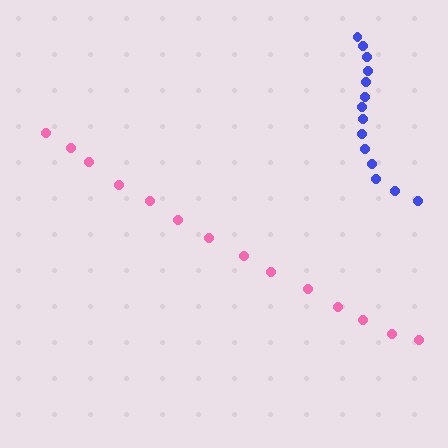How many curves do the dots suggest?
There are 2 distinct paths.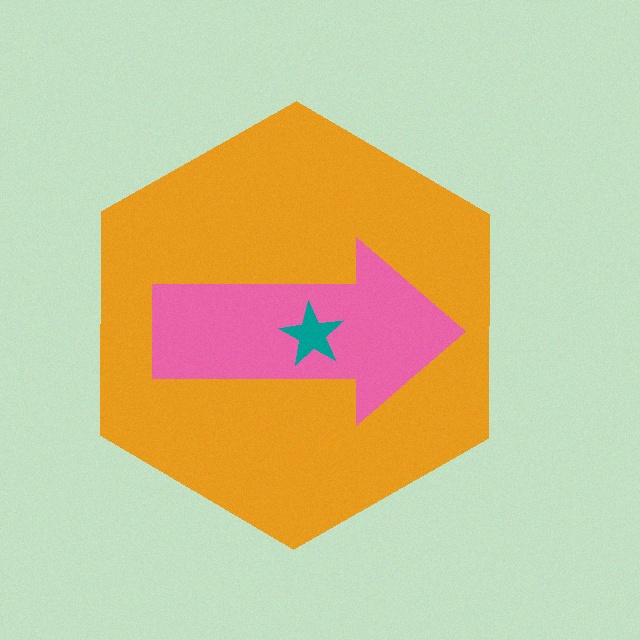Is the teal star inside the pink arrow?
Yes.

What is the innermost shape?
The teal star.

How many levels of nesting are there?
3.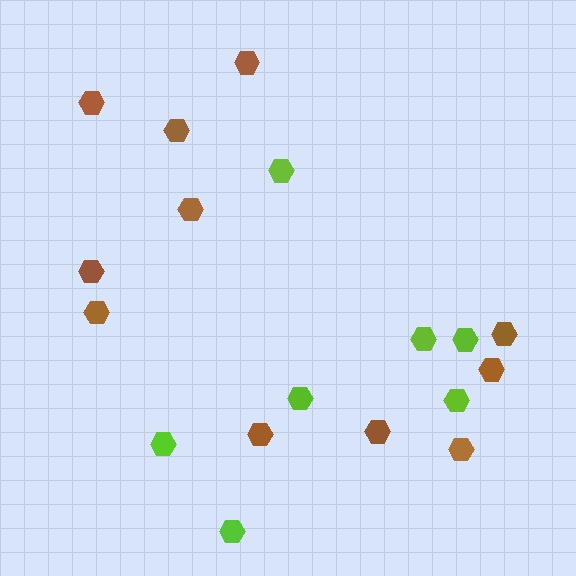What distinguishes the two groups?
There are 2 groups: one group of brown hexagons (11) and one group of lime hexagons (7).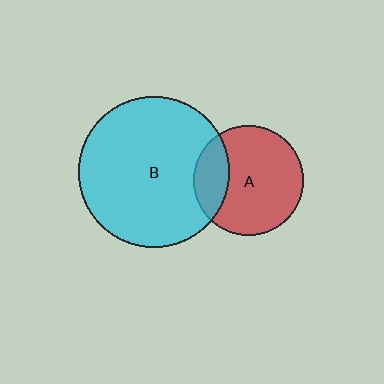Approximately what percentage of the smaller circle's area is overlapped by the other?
Approximately 25%.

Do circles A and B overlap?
Yes.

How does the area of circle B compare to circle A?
Approximately 1.9 times.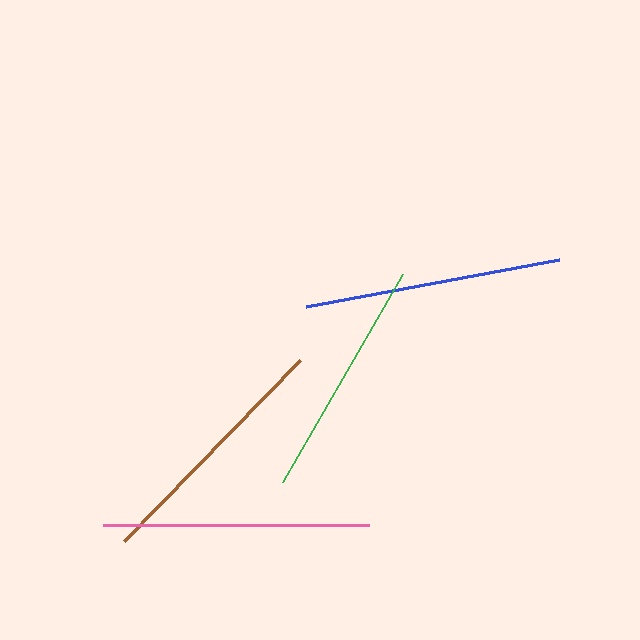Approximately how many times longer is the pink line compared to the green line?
The pink line is approximately 1.1 times the length of the green line.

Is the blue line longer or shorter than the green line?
The blue line is longer than the green line.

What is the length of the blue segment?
The blue segment is approximately 257 pixels long.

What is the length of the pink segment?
The pink segment is approximately 266 pixels long.